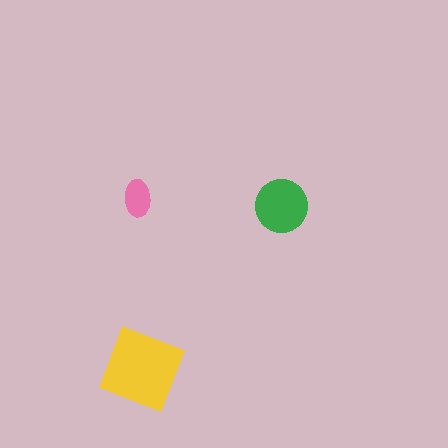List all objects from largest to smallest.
The yellow diamond, the green circle, the pink ellipse.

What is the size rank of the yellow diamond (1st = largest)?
1st.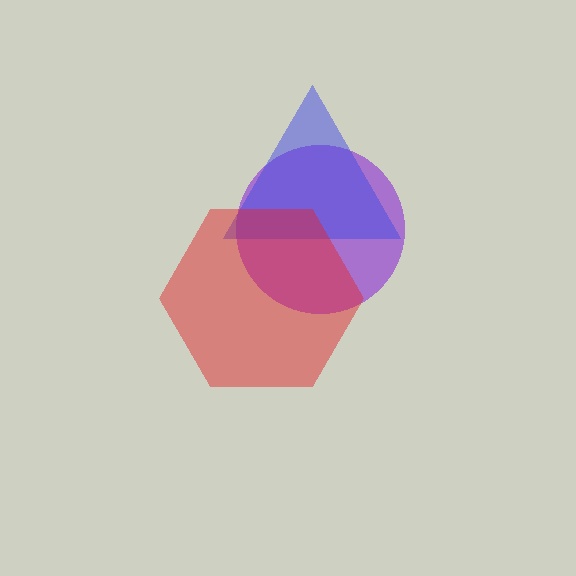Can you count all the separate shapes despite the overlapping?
Yes, there are 3 separate shapes.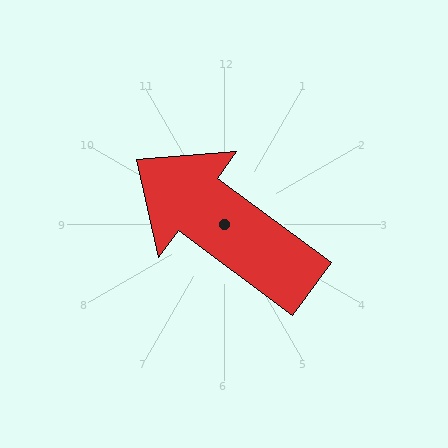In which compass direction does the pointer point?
Northwest.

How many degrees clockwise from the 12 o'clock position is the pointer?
Approximately 306 degrees.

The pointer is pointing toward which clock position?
Roughly 10 o'clock.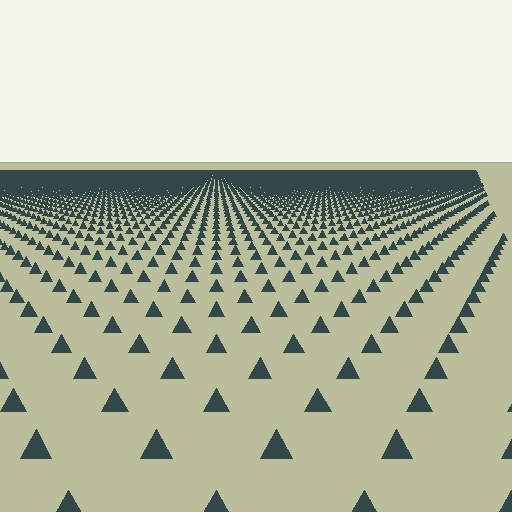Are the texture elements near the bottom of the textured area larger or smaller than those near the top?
Larger. Near the bottom, elements are closer to the viewer and appear at a bigger on-screen size.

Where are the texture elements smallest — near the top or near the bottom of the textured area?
Near the top.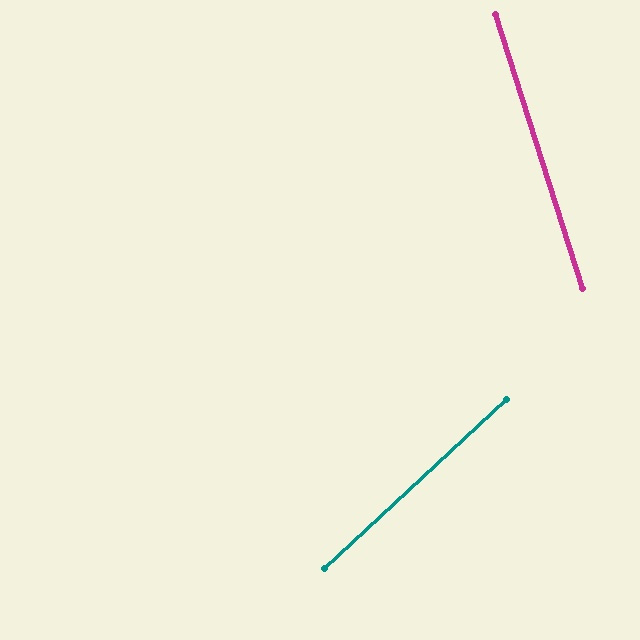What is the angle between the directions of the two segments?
Approximately 65 degrees.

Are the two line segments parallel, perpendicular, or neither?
Neither parallel nor perpendicular — they differ by about 65°.